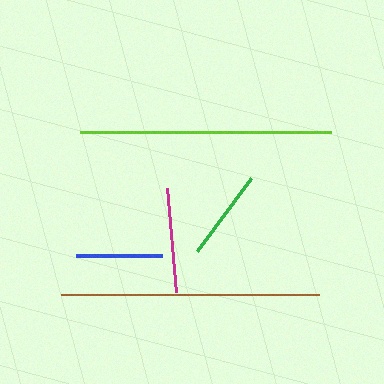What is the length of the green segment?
The green segment is approximately 91 pixels long.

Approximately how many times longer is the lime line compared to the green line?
The lime line is approximately 2.8 times the length of the green line.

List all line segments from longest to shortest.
From longest to shortest: brown, lime, magenta, green, blue.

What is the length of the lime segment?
The lime segment is approximately 251 pixels long.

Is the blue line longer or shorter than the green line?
The green line is longer than the blue line.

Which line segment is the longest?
The brown line is the longest at approximately 257 pixels.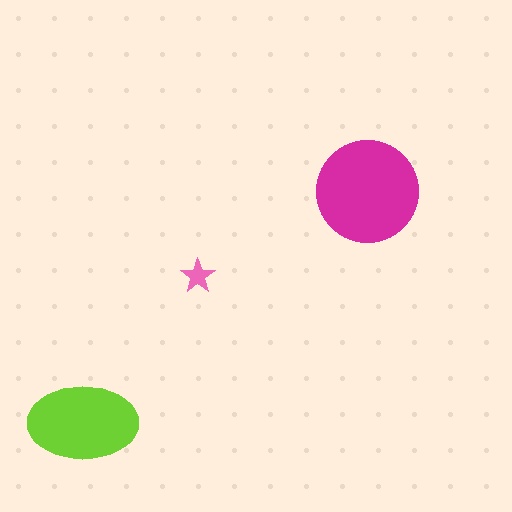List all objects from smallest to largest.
The pink star, the lime ellipse, the magenta circle.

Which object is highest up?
The magenta circle is topmost.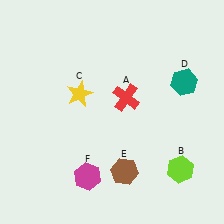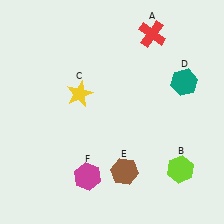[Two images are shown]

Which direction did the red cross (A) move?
The red cross (A) moved up.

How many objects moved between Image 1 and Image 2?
1 object moved between the two images.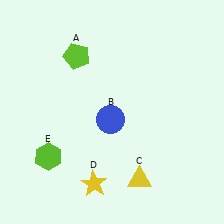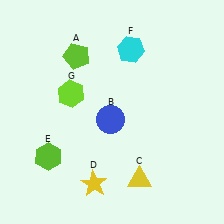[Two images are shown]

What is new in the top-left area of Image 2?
A lime hexagon (G) was added in the top-left area of Image 2.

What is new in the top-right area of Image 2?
A cyan hexagon (F) was added in the top-right area of Image 2.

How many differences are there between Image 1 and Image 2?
There are 2 differences between the two images.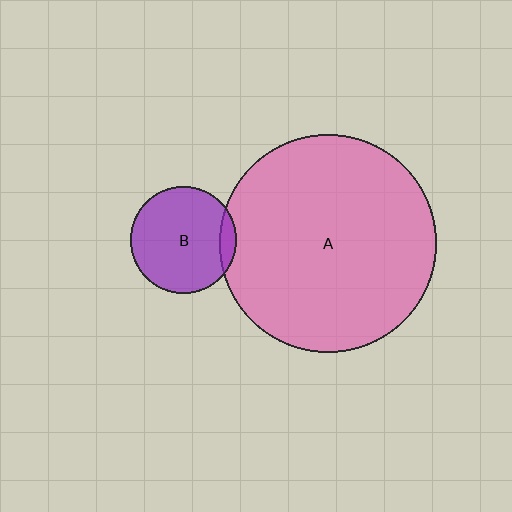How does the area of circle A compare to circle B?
Approximately 4.2 times.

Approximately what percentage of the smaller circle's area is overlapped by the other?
Approximately 10%.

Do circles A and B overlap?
Yes.